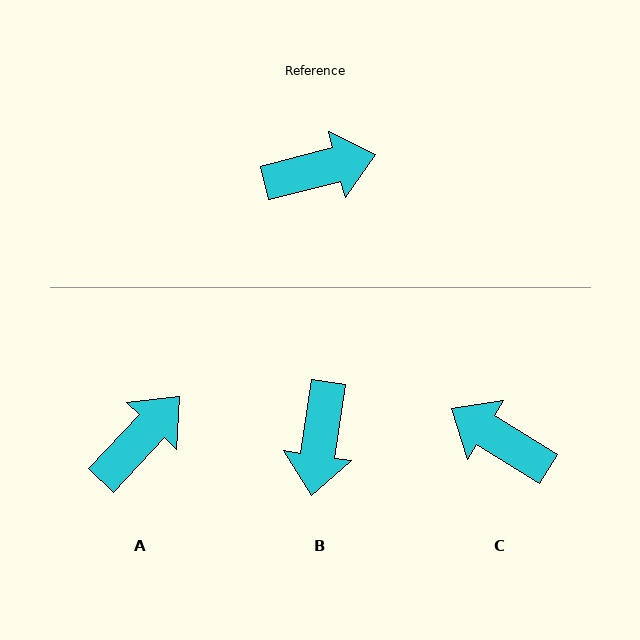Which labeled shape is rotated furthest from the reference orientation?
C, about 134 degrees away.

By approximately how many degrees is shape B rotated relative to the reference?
Approximately 112 degrees clockwise.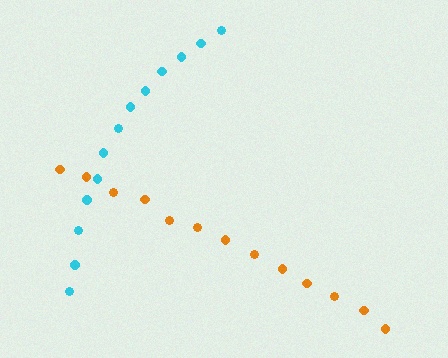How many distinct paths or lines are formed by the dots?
There are 2 distinct paths.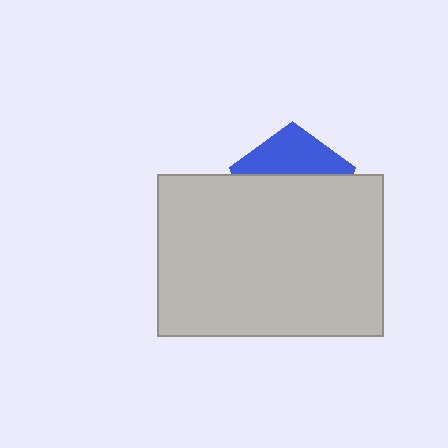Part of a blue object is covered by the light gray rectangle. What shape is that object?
It is a pentagon.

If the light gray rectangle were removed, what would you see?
You would see the complete blue pentagon.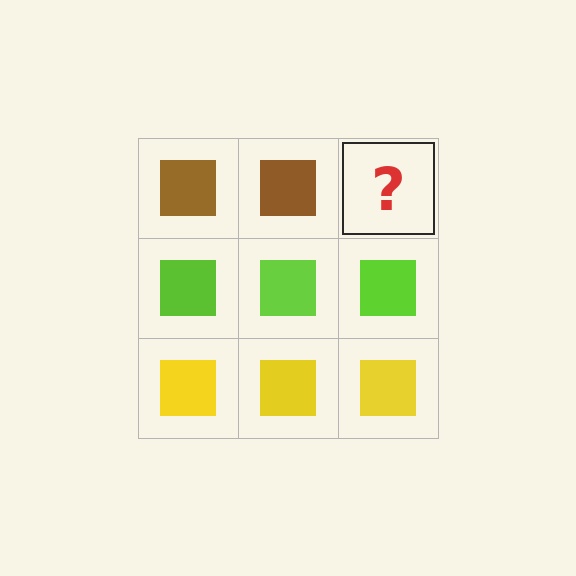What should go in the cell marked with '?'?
The missing cell should contain a brown square.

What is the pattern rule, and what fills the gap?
The rule is that each row has a consistent color. The gap should be filled with a brown square.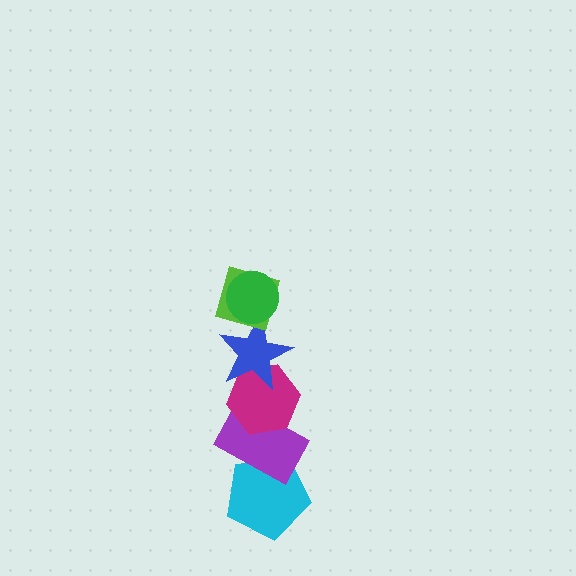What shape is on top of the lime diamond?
The green circle is on top of the lime diamond.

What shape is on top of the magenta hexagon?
The blue star is on top of the magenta hexagon.